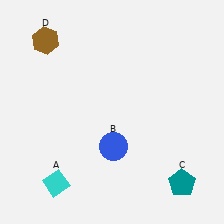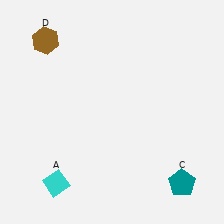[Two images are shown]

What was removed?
The blue circle (B) was removed in Image 2.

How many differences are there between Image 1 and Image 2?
There is 1 difference between the two images.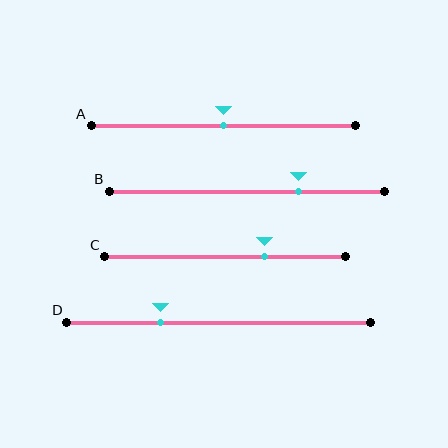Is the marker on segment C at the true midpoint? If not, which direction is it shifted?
No, the marker on segment C is shifted to the right by about 16% of the segment length.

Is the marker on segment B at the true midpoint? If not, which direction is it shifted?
No, the marker on segment B is shifted to the right by about 19% of the segment length.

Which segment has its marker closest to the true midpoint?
Segment A has its marker closest to the true midpoint.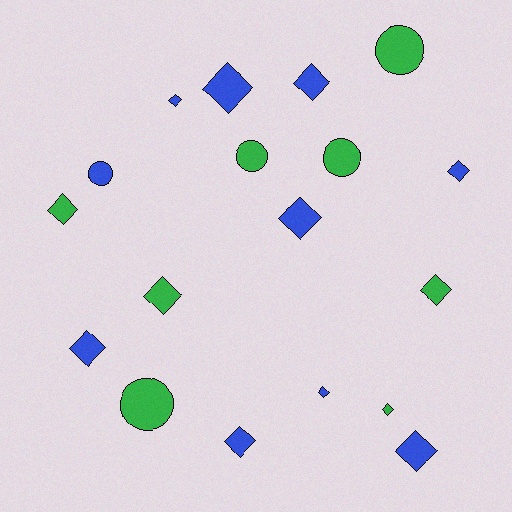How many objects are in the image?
There are 18 objects.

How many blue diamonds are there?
There are 9 blue diamonds.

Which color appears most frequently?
Blue, with 10 objects.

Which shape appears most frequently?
Diamond, with 13 objects.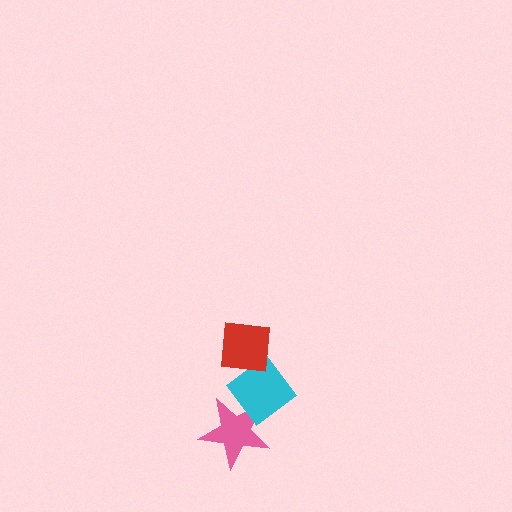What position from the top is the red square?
The red square is 1st from the top.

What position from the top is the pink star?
The pink star is 3rd from the top.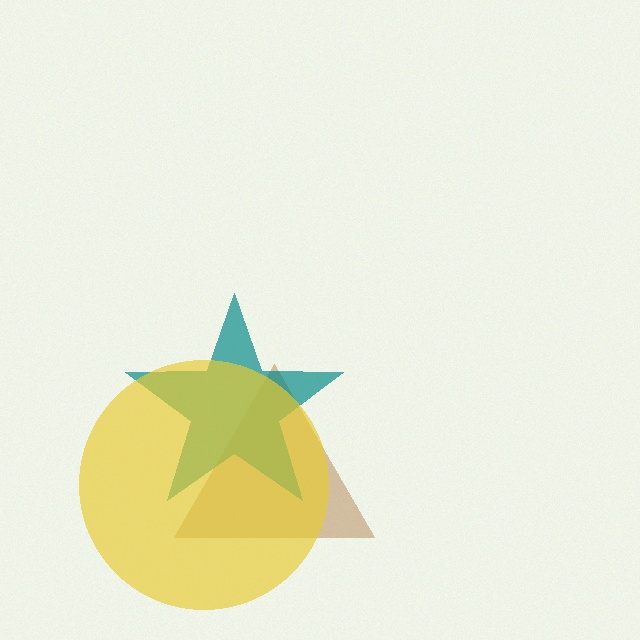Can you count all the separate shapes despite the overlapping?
Yes, there are 3 separate shapes.